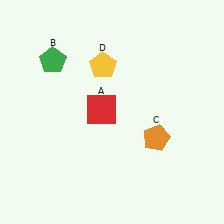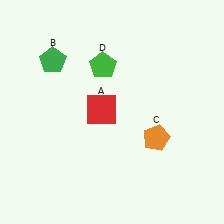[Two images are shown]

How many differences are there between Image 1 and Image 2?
There is 1 difference between the two images.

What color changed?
The pentagon (D) changed from yellow in Image 1 to green in Image 2.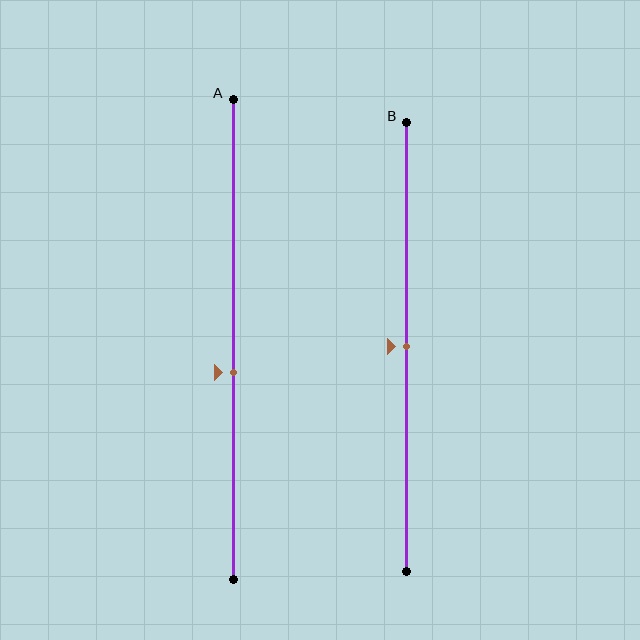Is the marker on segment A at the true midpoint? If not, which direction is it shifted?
No, the marker on segment A is shifted downward by about 7% of the segment length.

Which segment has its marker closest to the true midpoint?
Segment B has its marker closest to the true midpoint.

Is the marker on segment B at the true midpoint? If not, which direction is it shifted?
Yes, the marker on segment B is at the true midpoint.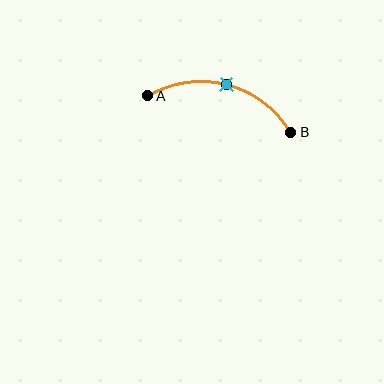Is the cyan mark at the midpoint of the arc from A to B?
Yes. The cyan mark lies on the arc at equal arc-length from both A and B — it is the arc midpoint.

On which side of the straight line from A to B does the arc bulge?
The arc bulges above the straight line connecting A and B.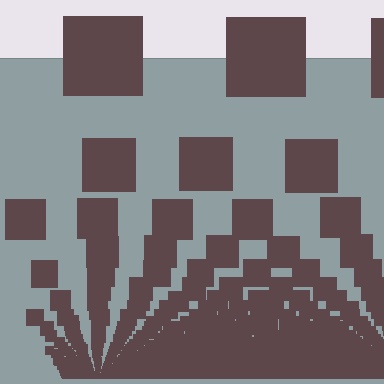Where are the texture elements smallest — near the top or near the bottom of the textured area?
Near the bottom.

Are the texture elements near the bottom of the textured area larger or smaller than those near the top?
Smaller. The gradient is inverted — elements near the bottom are smaller and denser.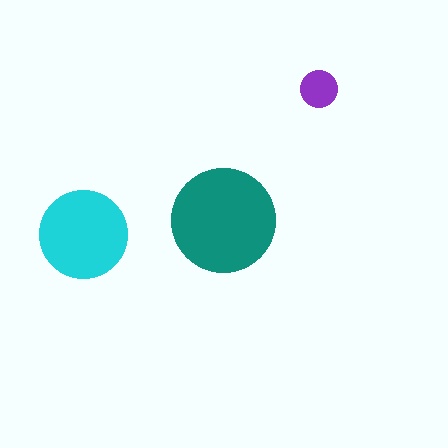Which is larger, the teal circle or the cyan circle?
The teal one.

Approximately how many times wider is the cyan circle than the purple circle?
About 2.5 times wider.